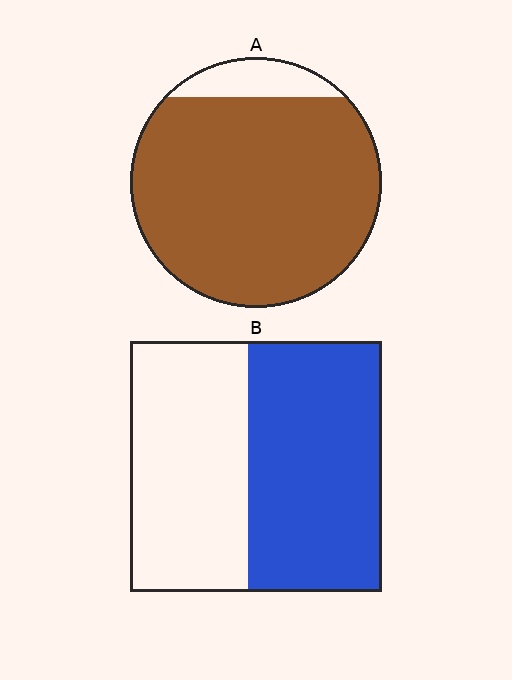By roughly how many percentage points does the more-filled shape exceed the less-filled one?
By roughly 35 percentage points (A over B).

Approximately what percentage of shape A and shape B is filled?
A is approximately 90% and B is approximately 55%.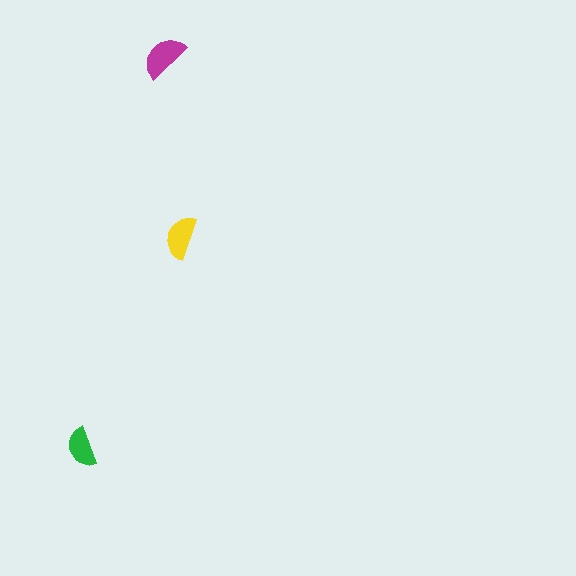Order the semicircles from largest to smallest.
the magenta one, the yellow one, the green one.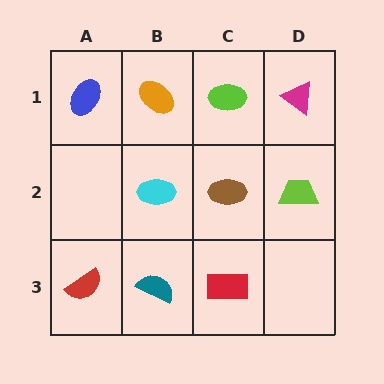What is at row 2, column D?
A lime trapezoid.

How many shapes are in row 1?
4 shapes.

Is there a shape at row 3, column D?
No, that cell is empty.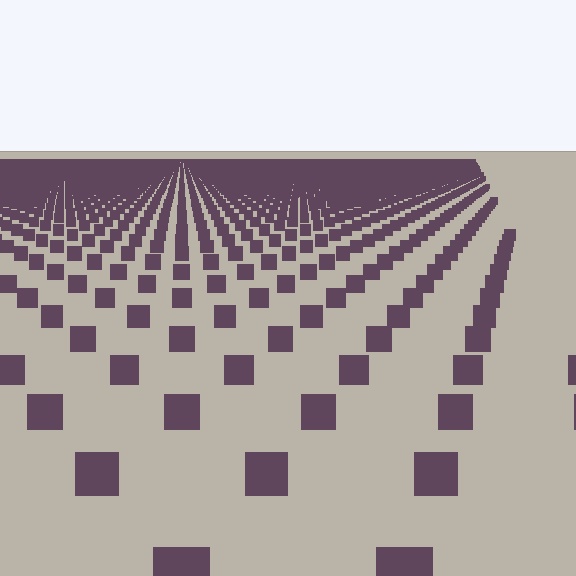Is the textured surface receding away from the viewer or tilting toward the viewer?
The surface is receding away from the viewer. Texture elements get smaller and denser toward the top.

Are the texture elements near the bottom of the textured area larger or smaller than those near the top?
Larger. Near the bottom, elements are closer to the viewer and appear at a bigger on-screen size.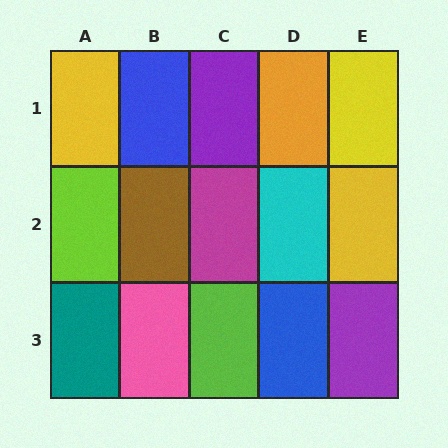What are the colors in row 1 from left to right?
Yellow, blue, purple, orange, yellow.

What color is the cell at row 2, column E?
Yellow.